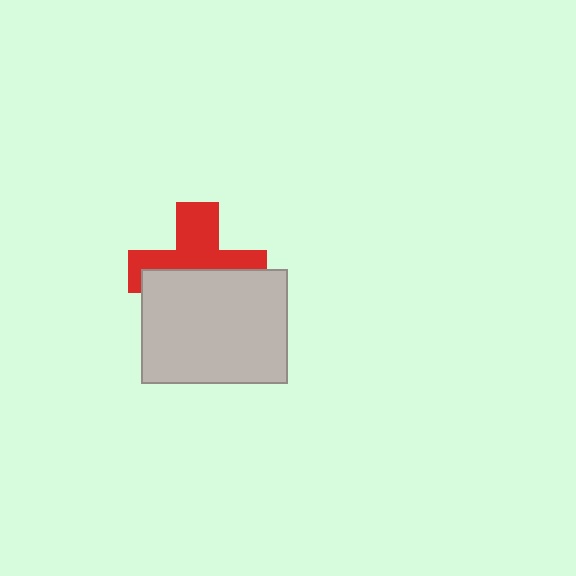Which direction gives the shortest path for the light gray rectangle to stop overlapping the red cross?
Moving down gives the shortest separation.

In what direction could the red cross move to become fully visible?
The red cross could move up. That would shift it out from behind the light gray rectangle entirely.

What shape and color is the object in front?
The object in front is a light gray rectangle.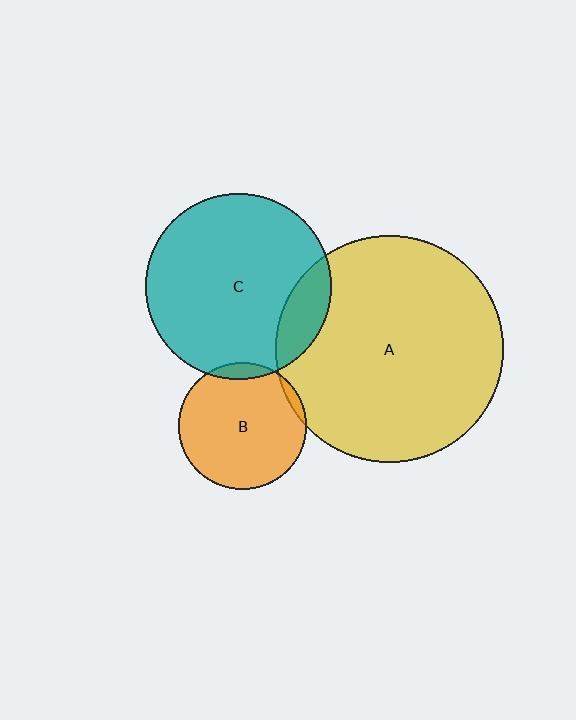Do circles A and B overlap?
Yes.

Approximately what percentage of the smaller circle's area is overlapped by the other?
Approximately 5%.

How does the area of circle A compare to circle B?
Approximately 3.2 times.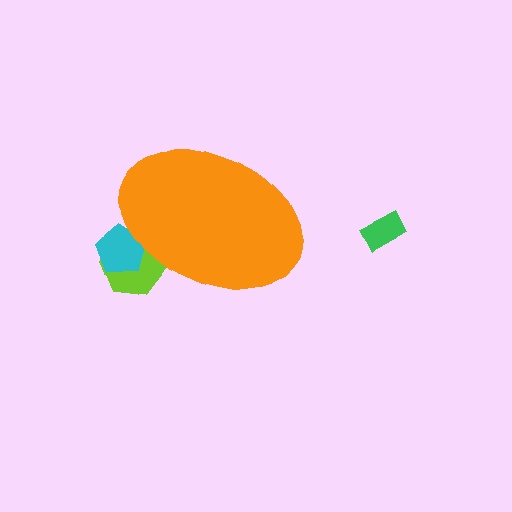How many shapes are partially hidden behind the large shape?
2 shapes are partially hidden.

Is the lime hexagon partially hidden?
Yes, the lime hexagon is partially hidden behind the orange ellipse.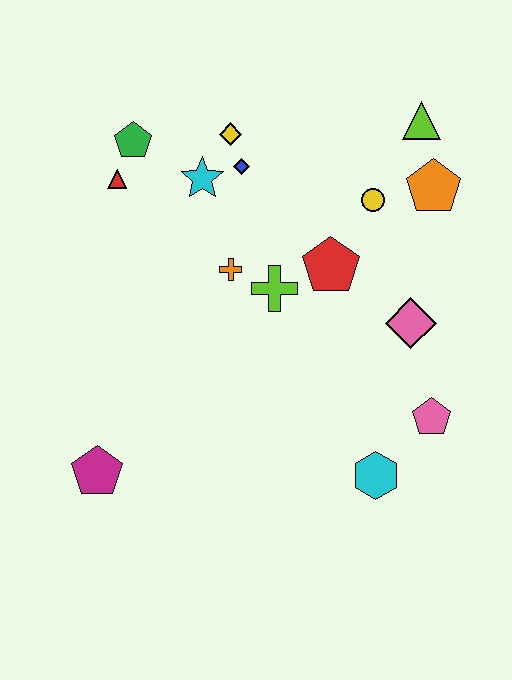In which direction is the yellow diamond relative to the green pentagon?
The yellow diamond is to the right of the green pentagon.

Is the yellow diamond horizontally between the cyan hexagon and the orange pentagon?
No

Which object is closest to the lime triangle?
The orange pentagon is closest to the lime triangle.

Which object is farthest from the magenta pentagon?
The lime triangle is farthest from the magenta pentagon.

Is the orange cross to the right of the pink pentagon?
No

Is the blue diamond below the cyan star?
No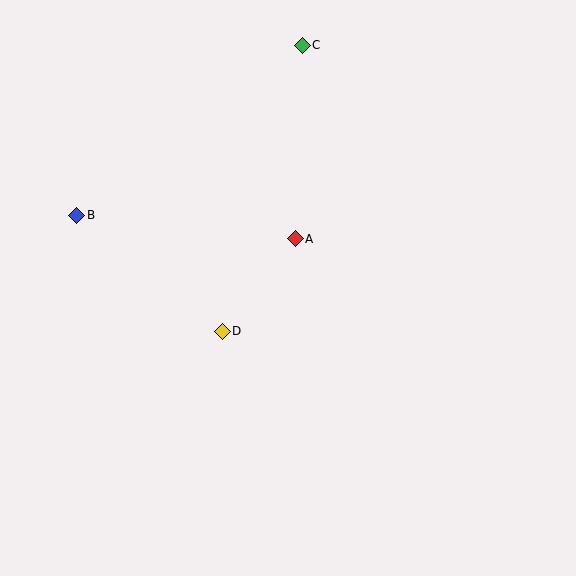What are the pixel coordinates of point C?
Point C is at (302, 45).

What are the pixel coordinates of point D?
Point D is at (222, 331).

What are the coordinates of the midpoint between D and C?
The midpoint between D and C is at (262, 188).